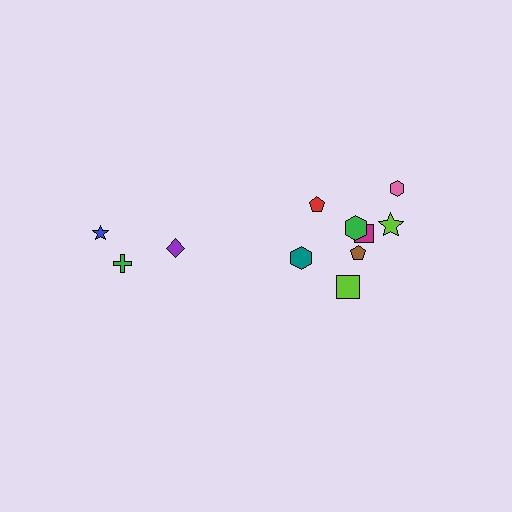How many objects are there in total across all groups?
There are 11 objects.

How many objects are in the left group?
There are 3 objects.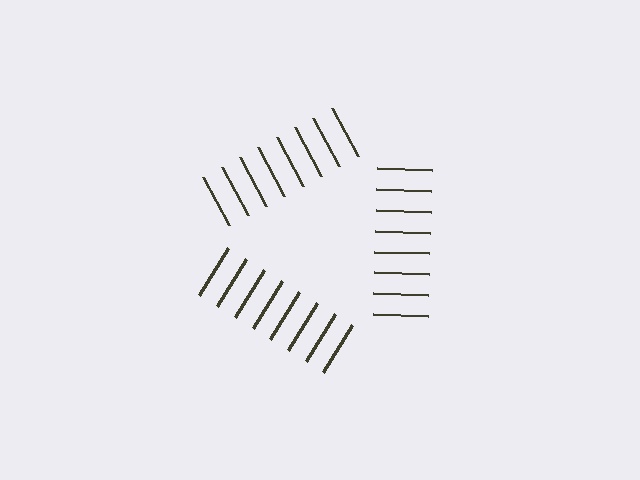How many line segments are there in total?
24 — 8 along each of the 3 edges.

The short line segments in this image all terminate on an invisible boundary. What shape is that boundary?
An illusory triangle — the line segments terminate on its edges but no continuous stroke is drawn.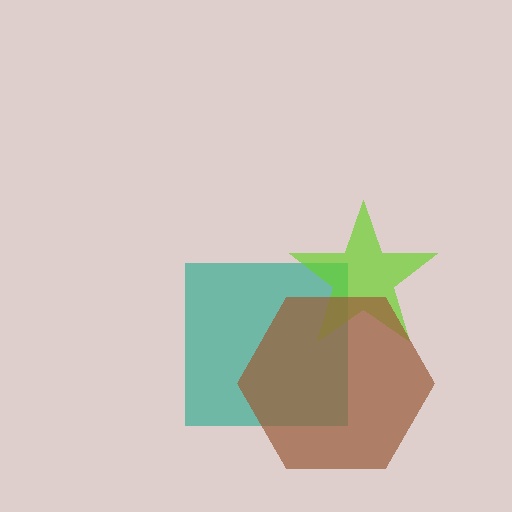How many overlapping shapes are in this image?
There are 3 overlapping shapes in the image.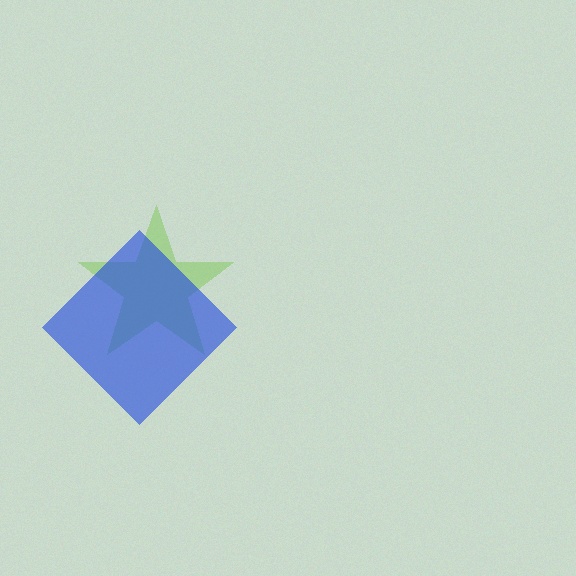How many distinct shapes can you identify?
There are 2 distinct shapes: a lime star, a blue diamond.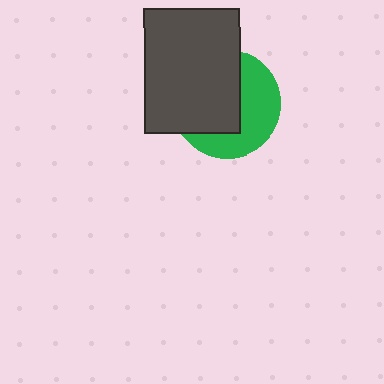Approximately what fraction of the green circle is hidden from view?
Roughly 54% of the green circle is hidden behind the dark gray rectangle.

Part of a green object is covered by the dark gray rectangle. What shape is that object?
It is a circle.